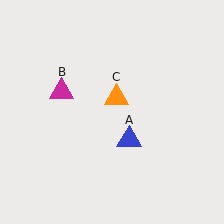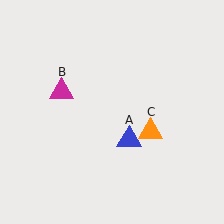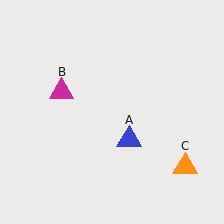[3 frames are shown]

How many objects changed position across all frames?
1 object changed position: orange triangle (object C).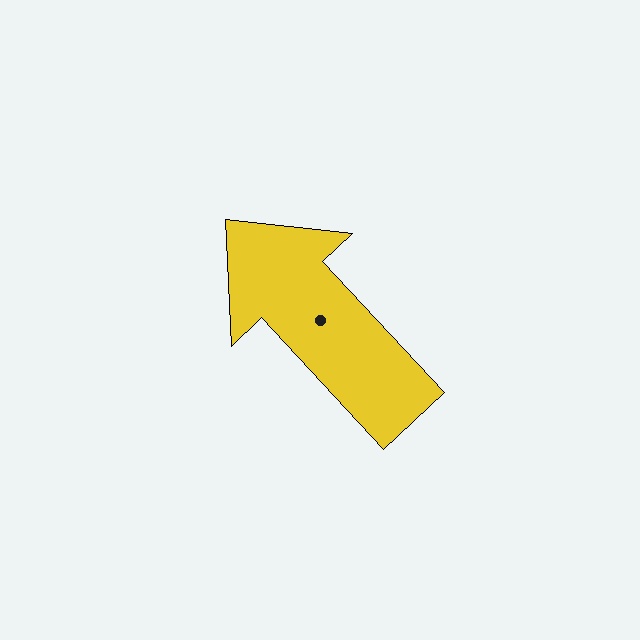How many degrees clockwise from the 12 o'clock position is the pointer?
Approximately 317 degrees.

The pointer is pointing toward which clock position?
Roughly 11 o'clock.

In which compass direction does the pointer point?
Northwest.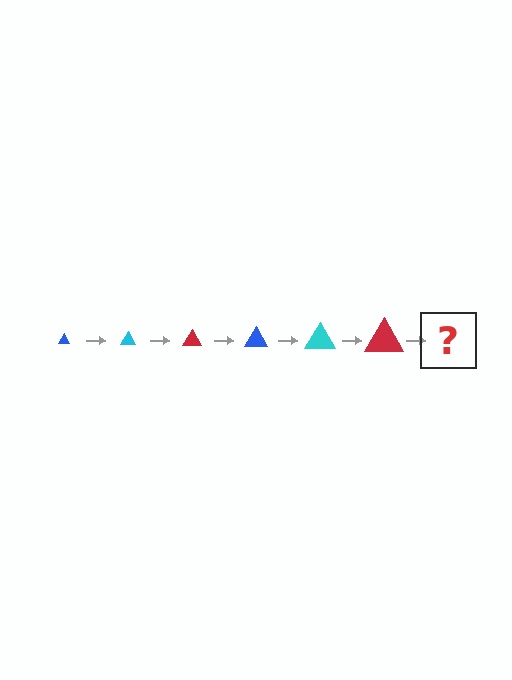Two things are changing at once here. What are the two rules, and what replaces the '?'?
The two rules are that the triangle grows larger each step and the color cycles through blue, cyan, and red. The '?' should be a blue triangle, larger than the previous one.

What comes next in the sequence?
The next element should be a blue triangle, larger than the previous one.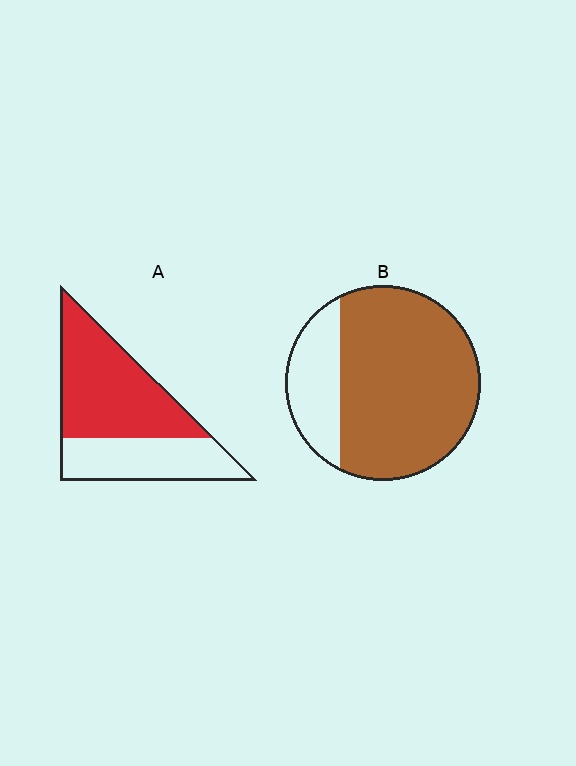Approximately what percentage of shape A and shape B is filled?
A is approximately 60% and B is approximately 75%.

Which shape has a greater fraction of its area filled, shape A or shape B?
Shape B.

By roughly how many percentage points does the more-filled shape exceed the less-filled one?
By roughly 15 percentage points (B over A).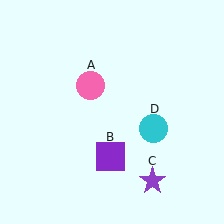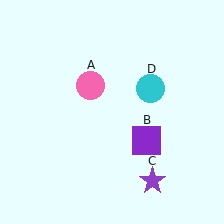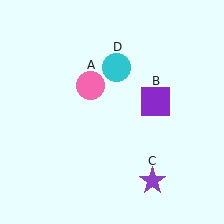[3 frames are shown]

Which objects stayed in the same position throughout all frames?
Pink circle (object A) and purple star (object C) remained stationary.